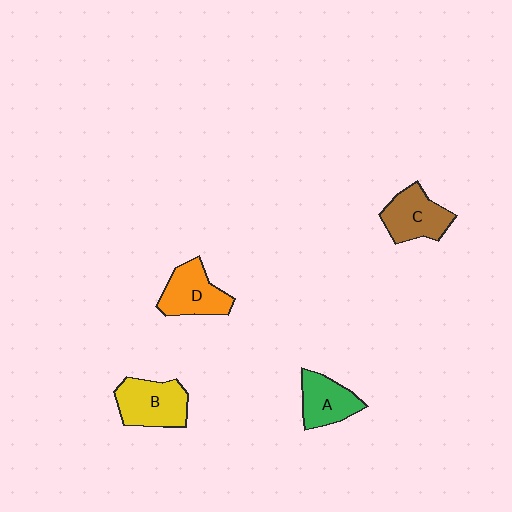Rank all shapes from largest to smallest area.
From largest to smallest: B (yellow), D (orange), C (brown), A (green).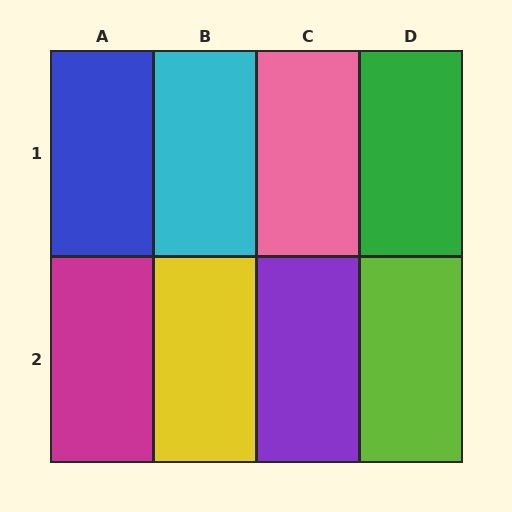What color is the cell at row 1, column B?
Cyan.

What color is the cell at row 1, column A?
Blue.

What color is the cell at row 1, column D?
Green.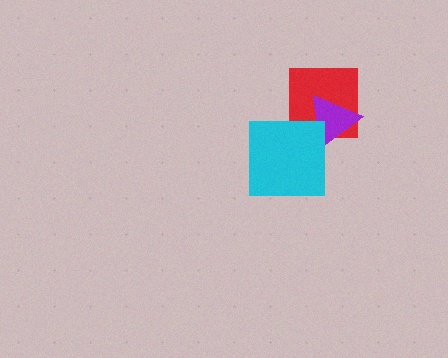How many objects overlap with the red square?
1 object overlaps with the red square.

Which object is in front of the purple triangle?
The cyan square is in front of the purple triangle.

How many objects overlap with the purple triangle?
2 objects overlap with the purple triangle.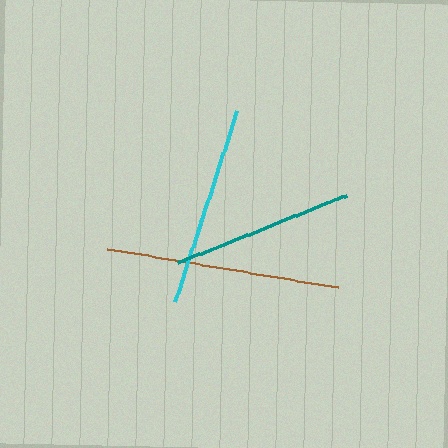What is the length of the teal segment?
The teal segment is approximately 181 pixels long.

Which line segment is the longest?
The brown line is the longest at approximately 233 pixels.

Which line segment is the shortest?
The teal line is the shortest at approximately 181 pixels.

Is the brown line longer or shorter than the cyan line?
The brown line is longer than the cyan line.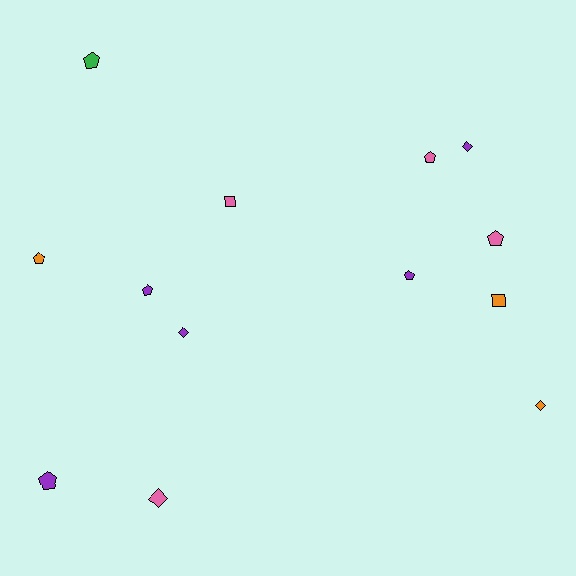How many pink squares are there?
There is 1 pink square.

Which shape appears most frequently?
Pentagon, with 7 objects.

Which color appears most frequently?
Purple, with 5 objects.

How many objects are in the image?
There are 13 objects.